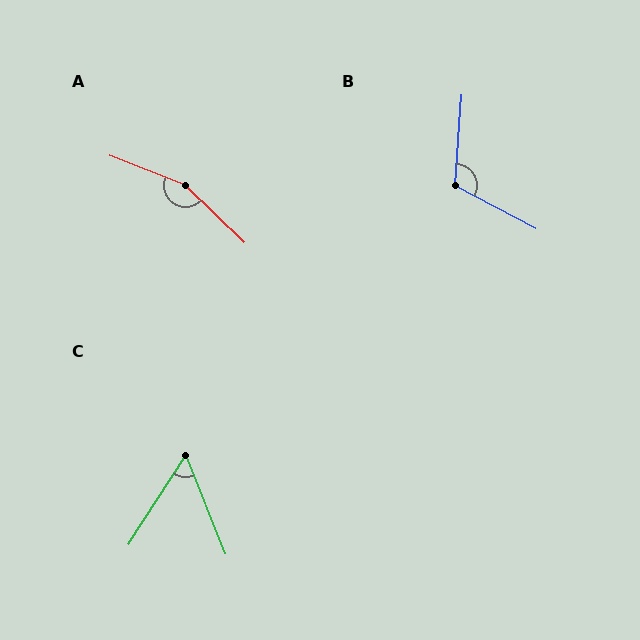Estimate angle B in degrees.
Approximately 114 degrees.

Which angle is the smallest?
C, at approximately 55 degrees.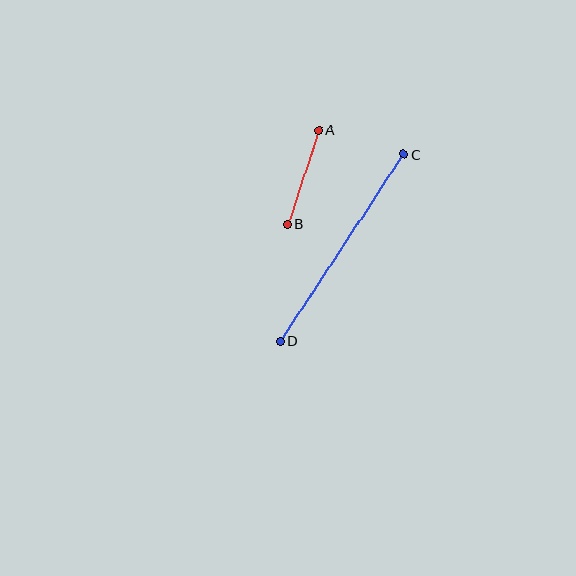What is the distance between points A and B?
The distance is approximately 100 pixels.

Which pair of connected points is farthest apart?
Points C and D are farthest apart.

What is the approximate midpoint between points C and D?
The midpoint is at approximately (342, 248) pixels.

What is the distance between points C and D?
The distance is approximately 224 pixels.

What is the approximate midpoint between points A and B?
The midpoint is at approximately (303, 177) pixels.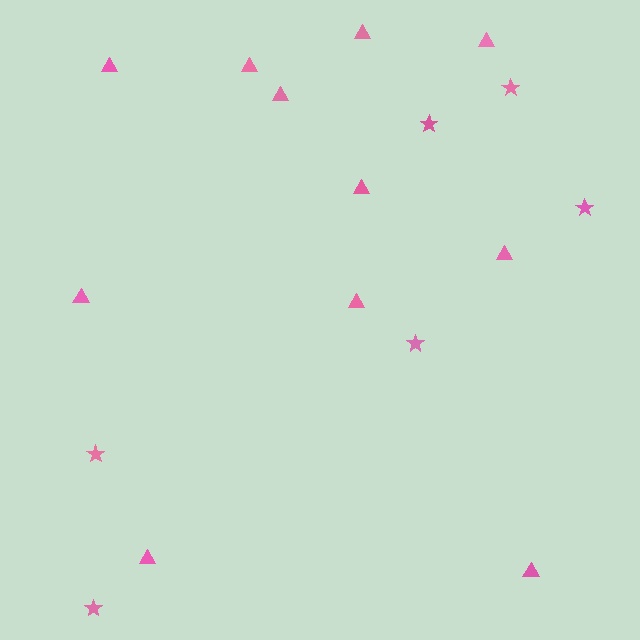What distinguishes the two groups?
There are 2 groups: one group of triangles (11) and one group of stars (6).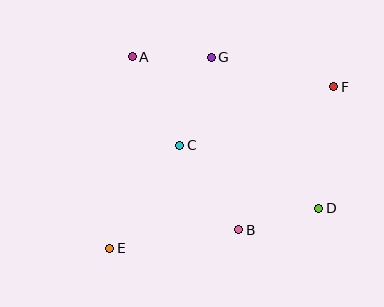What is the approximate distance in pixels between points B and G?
The distance between B and G is approximately 175 pixels.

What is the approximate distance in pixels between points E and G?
The distance between E and G is approximately 216 pixels.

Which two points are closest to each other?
Points A and G are closest to each other.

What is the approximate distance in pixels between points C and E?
The distance between C and E is approximately 124 pixels.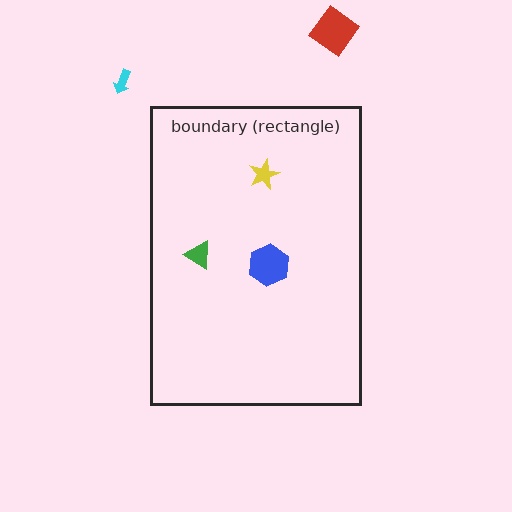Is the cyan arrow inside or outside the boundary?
Outside.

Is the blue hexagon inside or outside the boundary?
Inside.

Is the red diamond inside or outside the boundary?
Outside.